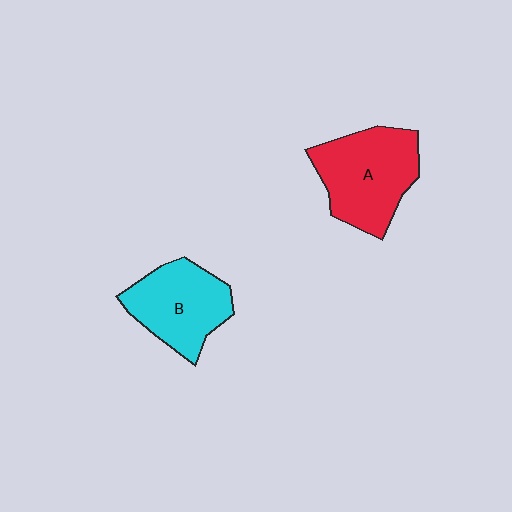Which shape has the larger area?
Shape A (red).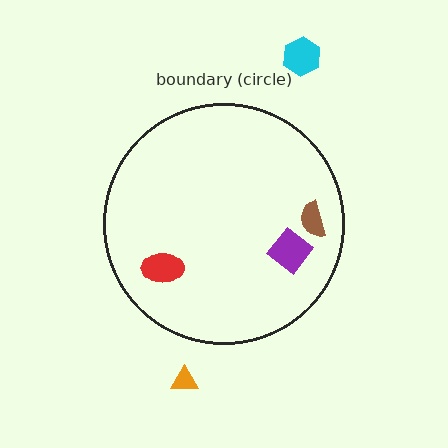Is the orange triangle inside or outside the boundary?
Outside.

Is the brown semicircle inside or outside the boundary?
Inside.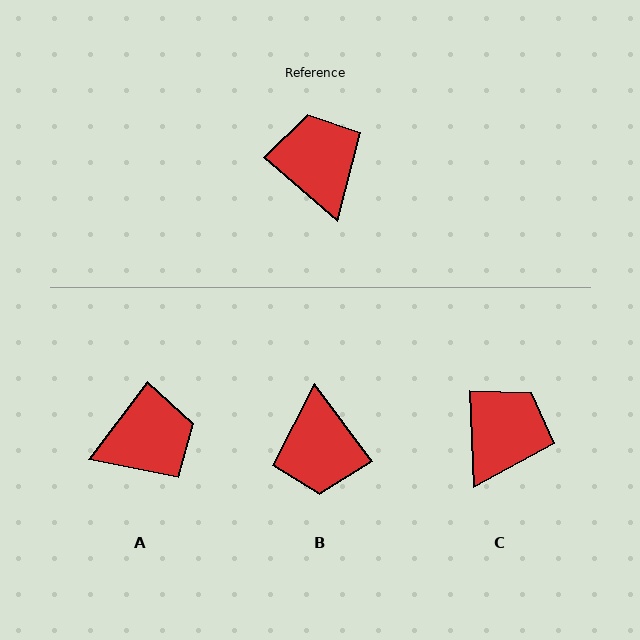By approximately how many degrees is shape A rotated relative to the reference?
Approximately 87 degrees clockwise.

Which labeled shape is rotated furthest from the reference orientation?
B, about 167 degrees away.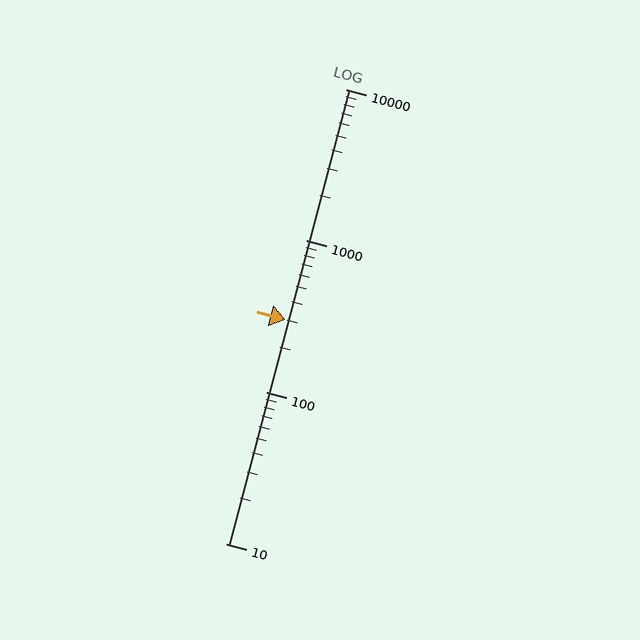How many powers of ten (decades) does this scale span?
The scale spans 3 decades, from 10 to 10000.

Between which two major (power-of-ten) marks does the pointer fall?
The pointer is between 100 and 1000.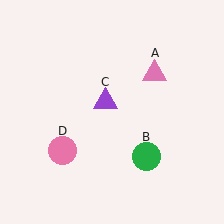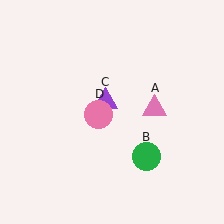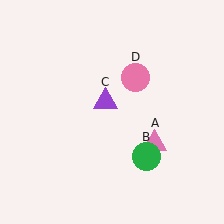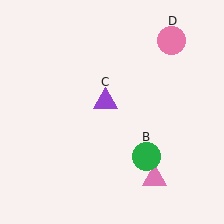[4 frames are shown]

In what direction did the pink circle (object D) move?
The pink circle (object D) moved up and to the right.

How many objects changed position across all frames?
2 objects changed position: pink triangle (object A), pink circle (object D).